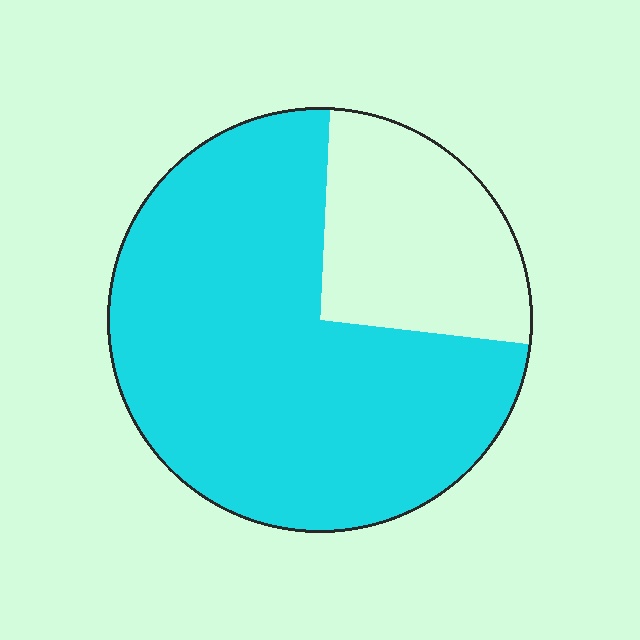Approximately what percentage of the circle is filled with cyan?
Approximately 75%.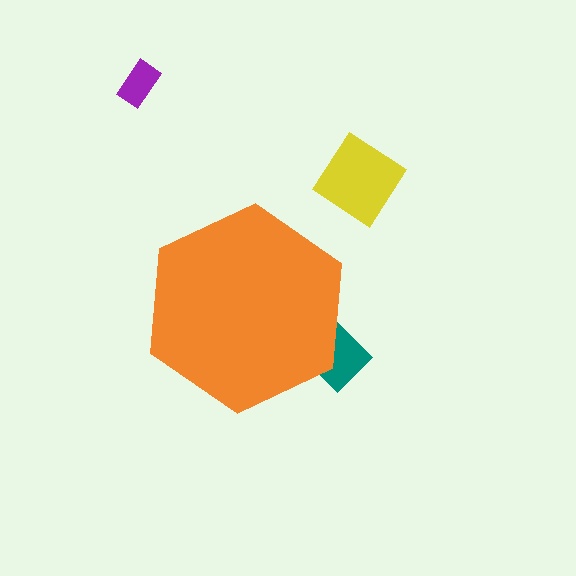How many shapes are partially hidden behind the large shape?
1 shape is partially hidden.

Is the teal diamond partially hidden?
Yes, the teal diamond is partially hidden behind the orange hexagon.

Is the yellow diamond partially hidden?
No, the yellow diamond is fully visible.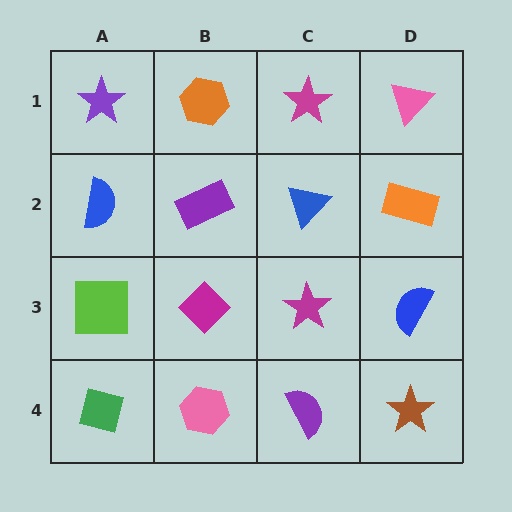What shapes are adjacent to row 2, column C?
A magenta star (row 1, column C), a magenta star (row 3, column C), a purple rectangle (row 2, column B), an orange rectangle (row 2, column D).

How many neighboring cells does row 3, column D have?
3.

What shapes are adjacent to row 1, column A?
A blue semicircle (row 2, column A), an orange hexagon (row 1, column B).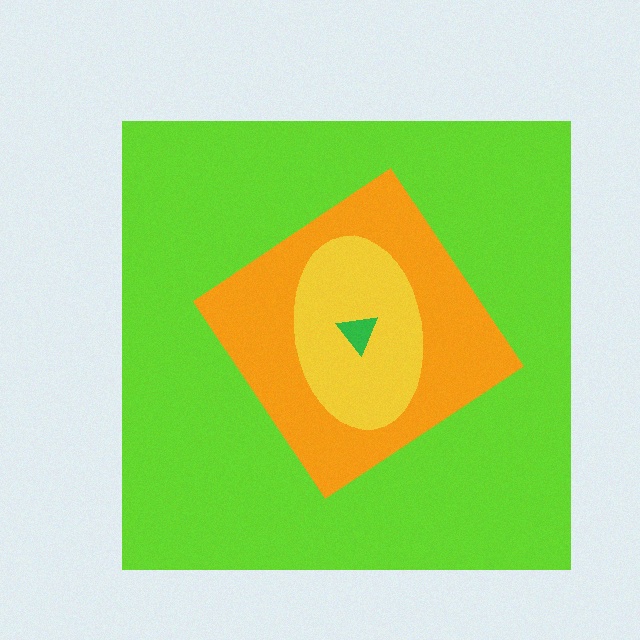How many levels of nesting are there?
4.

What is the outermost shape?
The lime square.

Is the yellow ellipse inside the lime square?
Yes.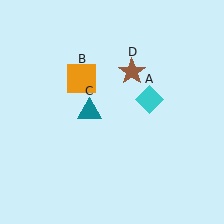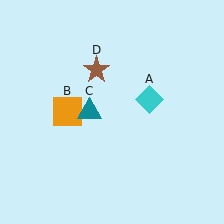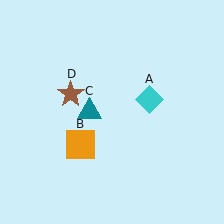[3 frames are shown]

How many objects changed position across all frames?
2 objects changed position: orange square (object B), brown star (object D).